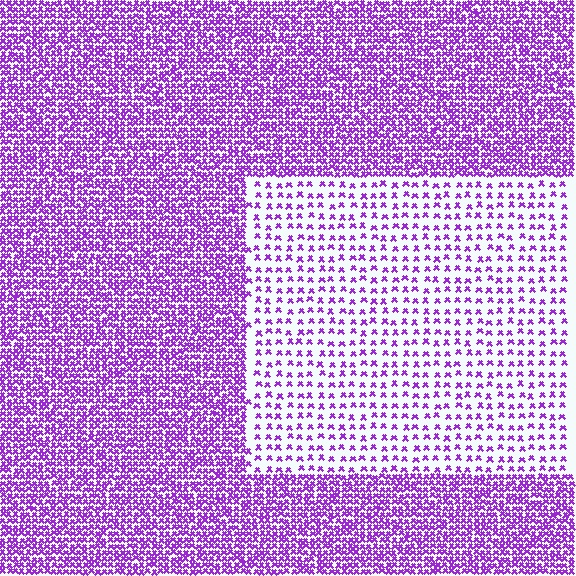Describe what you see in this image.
The image contains small purple elements arranged at two different densities. A rectangle-shaped region is visible where the elements are less densely packed than the surrounding area.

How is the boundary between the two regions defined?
The boundary is defined by a change in element density (approximately 2.8x ratio). All elements are the same color, size, and shape.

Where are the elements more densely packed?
The elements are more densely packed outside the rectangle boundary.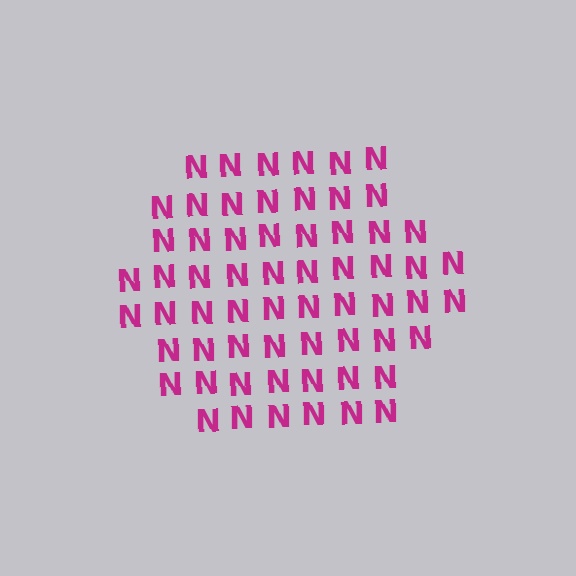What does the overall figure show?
The overall figure shows a hexagon.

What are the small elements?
The small elements are letter N's.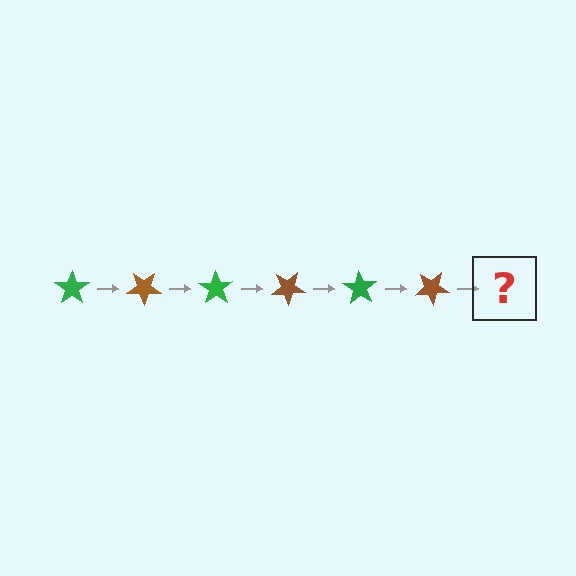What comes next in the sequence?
The next element should be a green star, rotated 210 degrees from the start.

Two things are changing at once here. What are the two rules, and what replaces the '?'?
The two rules are that it rotates 35 degrees each step and the color cycles through green and brown. The '?' should be a green star, rotated 210 degrees from the start.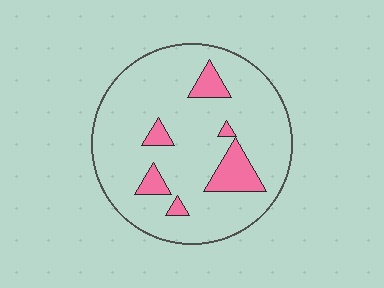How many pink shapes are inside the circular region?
6.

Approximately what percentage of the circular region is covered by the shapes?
Approximately 15%.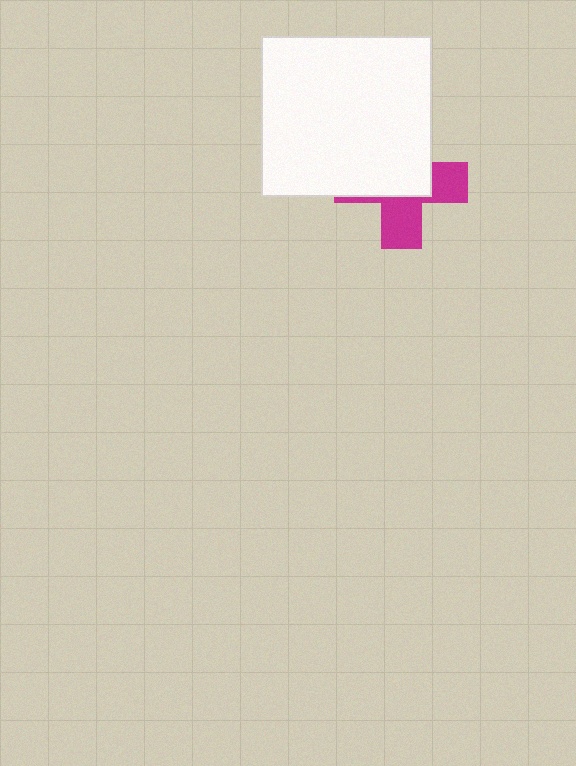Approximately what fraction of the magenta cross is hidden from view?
Roughly 58% of the magenta cross is hidden behind the white rectangle.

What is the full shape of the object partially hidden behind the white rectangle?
The partially hidden object is a magenta cross.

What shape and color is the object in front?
The object in front is a white rectangle.